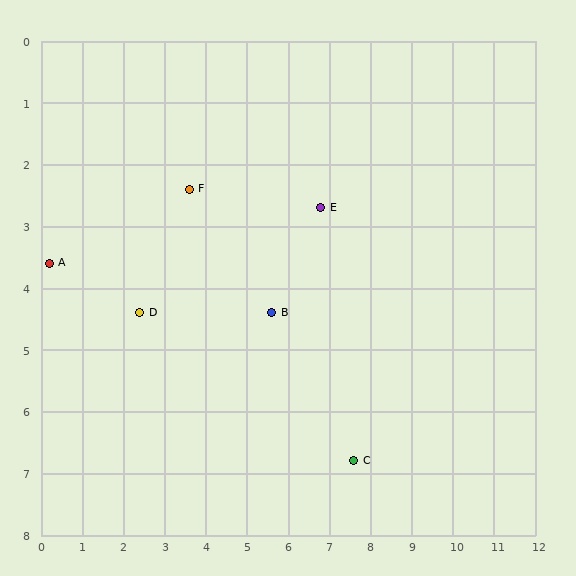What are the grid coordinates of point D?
Point D is at approximately (2.4, 4.4).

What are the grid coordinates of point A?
Point A is at approximately (0.2, 3.6).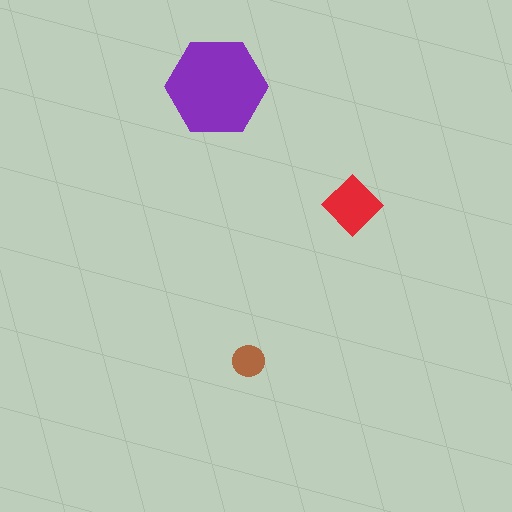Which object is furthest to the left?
The purple hexagon is leftmost.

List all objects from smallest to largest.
The brown circle, the red diamond, the purple hexagon.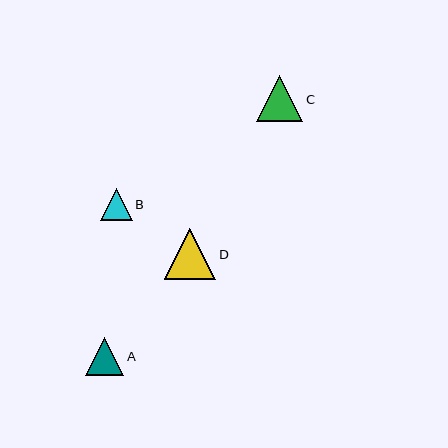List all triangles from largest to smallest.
From largest to smallest: D, C, A, B.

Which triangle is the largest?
Triangle D is the largest with a size of approximately 51 pixels.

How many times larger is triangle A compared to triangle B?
Triangle A is approximately 1.2 times the size of triangle B.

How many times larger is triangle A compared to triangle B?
Triangle A is approximately 1.2 times the size of triangle B.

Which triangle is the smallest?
Triangle B is the smallest with a size of approximately 32 pixels.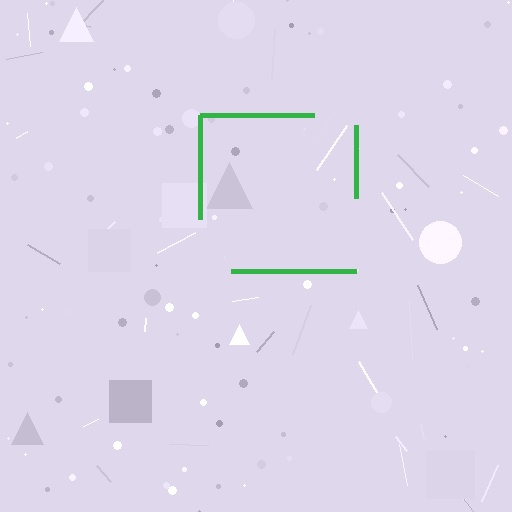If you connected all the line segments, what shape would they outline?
They would outline a square.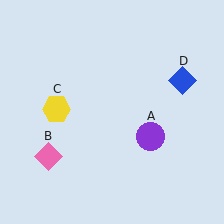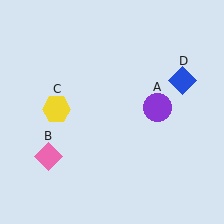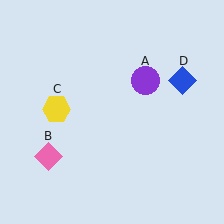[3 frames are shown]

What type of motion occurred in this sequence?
The purple circle (object A) rotated counterclockwise around the center of the scene.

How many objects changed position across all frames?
1 object changed position: purple circle (object A).